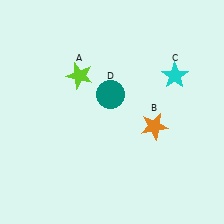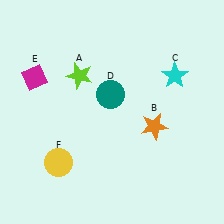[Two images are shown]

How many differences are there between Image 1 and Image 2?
There are 2 differences between the two images.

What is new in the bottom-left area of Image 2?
A yellow circle (F) was added in the bottom-left area of Image 2.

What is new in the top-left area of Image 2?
A magenta diamond (E) was added in the top-left area of Image 2.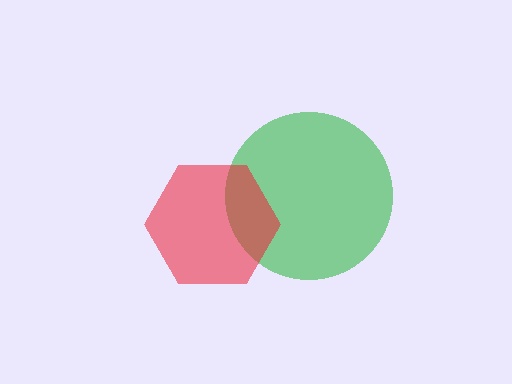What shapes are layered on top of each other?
The layered shapes are: a green circle, a red hexagon.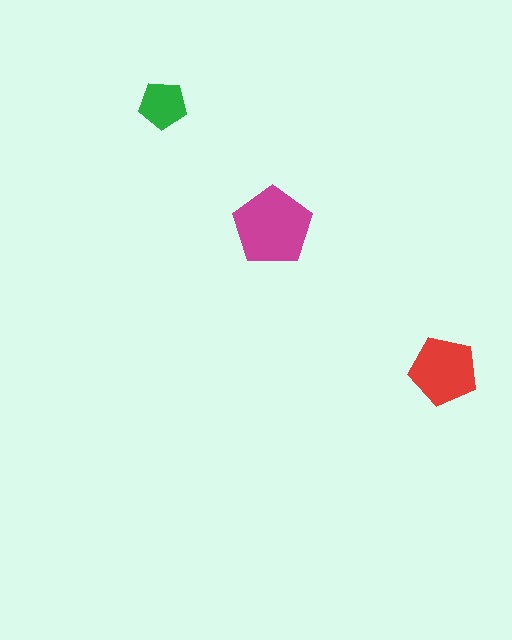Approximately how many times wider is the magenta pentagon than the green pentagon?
About 1.5 times wider.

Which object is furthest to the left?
The green pentagon is leftmost.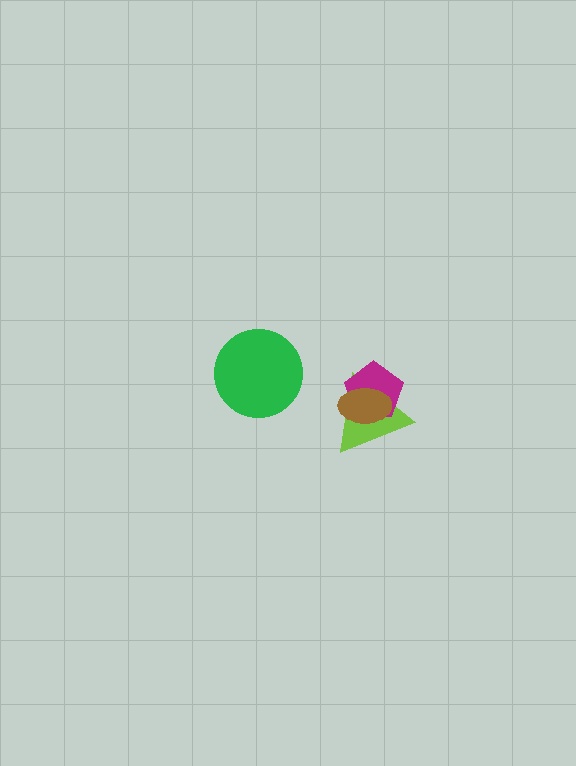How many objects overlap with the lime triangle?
2 objects overlap with the lime triangle.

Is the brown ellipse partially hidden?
No, no other shape covers it.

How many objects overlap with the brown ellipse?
2 objects overlap with the brown ellipse.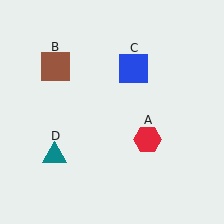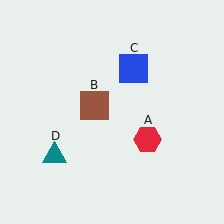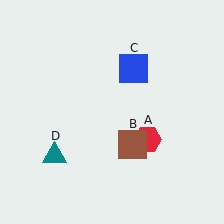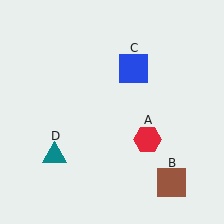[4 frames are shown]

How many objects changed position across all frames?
1 object changed position: brown square (object B).